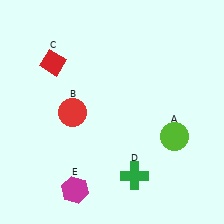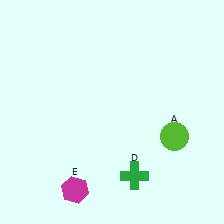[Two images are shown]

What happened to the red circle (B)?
The red circle (B) was removed in Image 2. It was in the bottom-left area of Image 1.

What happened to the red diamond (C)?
The red diamond (C) was removed in Image 2. It was in the top-left area of Image 1.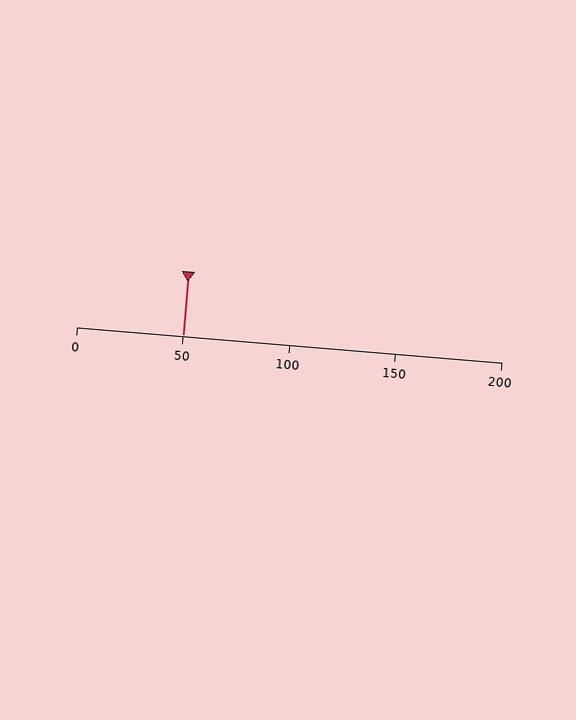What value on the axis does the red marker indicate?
The marker indicates approximately 50.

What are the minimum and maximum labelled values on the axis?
The axis runs from 0 to 200.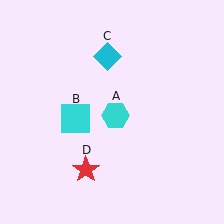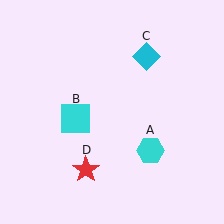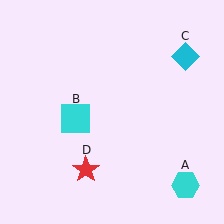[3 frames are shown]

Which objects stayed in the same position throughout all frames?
Cyan square (object B) and red star (object D) remained stationary.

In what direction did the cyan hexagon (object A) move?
The cyan hexagon (object A) moved down and to the right.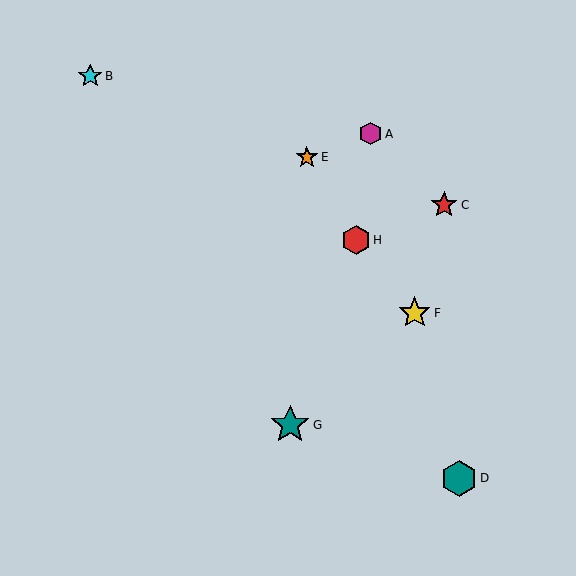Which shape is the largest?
The teal star (labeled G) is the largest.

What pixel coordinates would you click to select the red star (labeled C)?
Click at (444, 205) to select the red star C.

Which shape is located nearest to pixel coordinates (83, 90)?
The cyan star (labeled B) at (90, 76) is nearest to that location.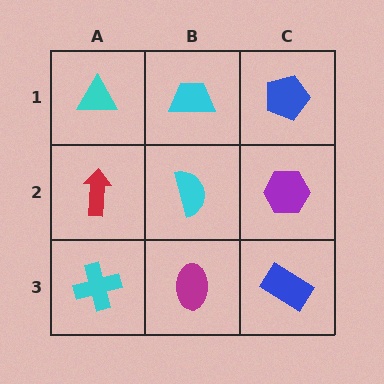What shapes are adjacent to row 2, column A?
A cyan triangle (row 1, column A), a cyan cross (row 3, column A), a cyan semicircle (row 2, column B).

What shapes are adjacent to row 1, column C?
A purple hexagon (row 2, column C), a cyan trapezoid (row 1, column B).